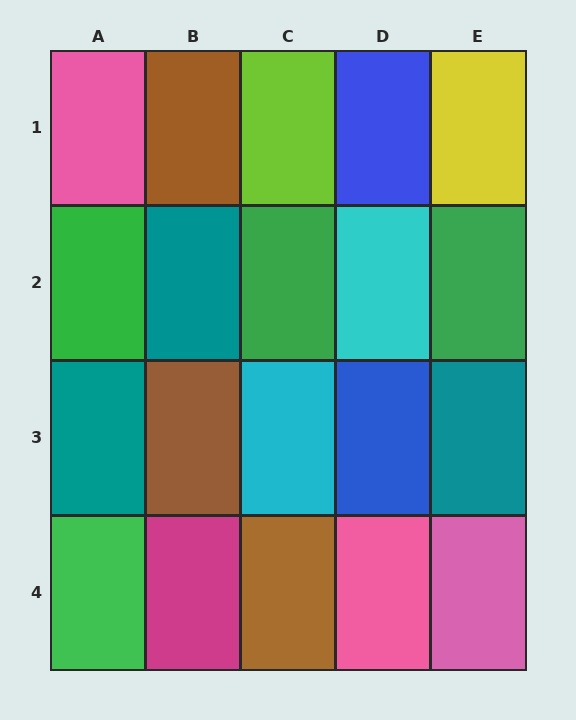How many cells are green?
4 cells are green.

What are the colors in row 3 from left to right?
Teal, brown, cyan, blue, teal.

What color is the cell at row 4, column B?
Magenta.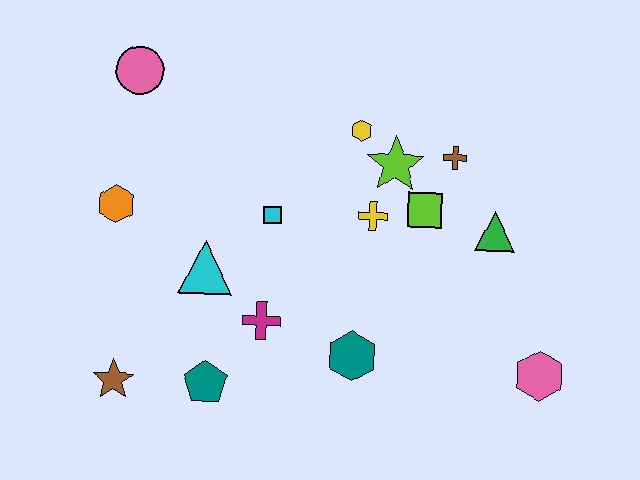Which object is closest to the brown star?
The teal pentagon is closest to the brown star.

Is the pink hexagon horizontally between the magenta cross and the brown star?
No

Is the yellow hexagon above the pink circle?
No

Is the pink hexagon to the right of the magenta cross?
Yes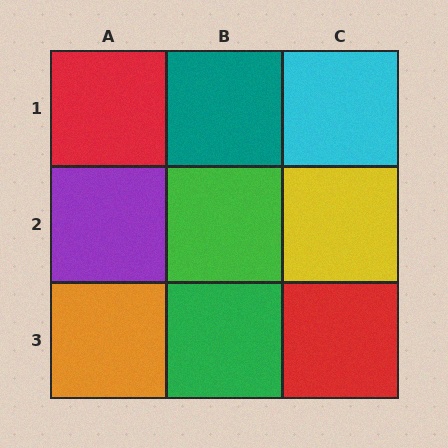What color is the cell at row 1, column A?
Red.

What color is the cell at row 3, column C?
Red.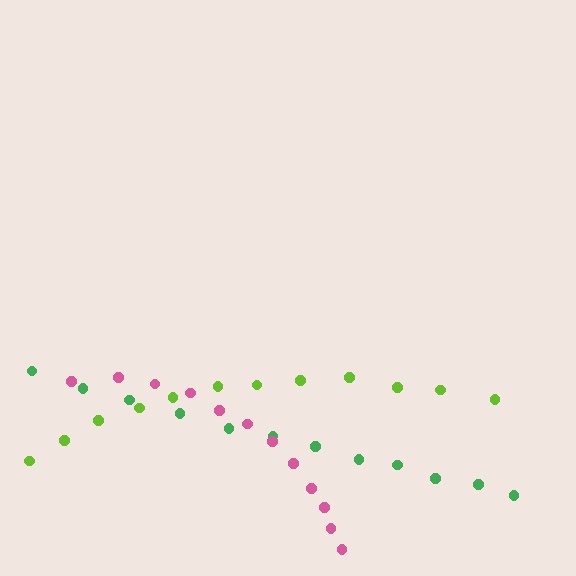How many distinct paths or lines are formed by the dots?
There are 3 distinct paths.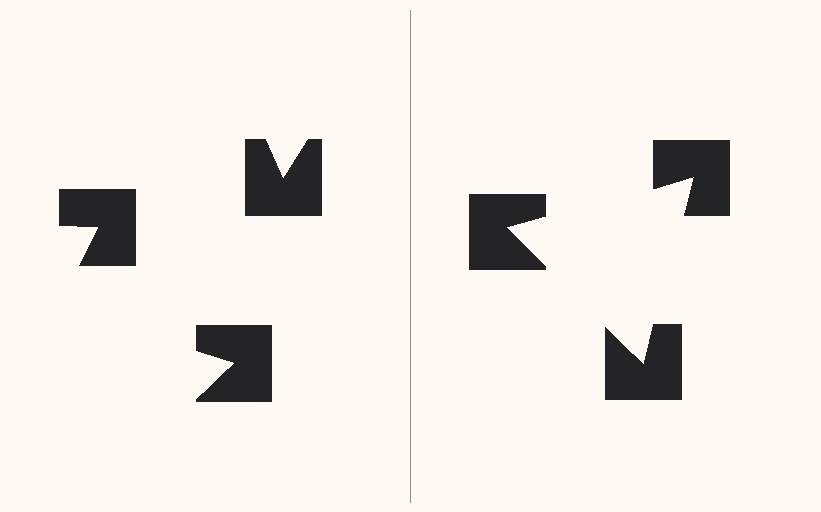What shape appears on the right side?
An illusory triangle.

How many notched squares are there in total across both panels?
6 — 3 on each side.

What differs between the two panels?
The notched squares are positioned identically on both sides; only the wedge orientations differ. On the right they align to a triangle; on the left they are misaligned.